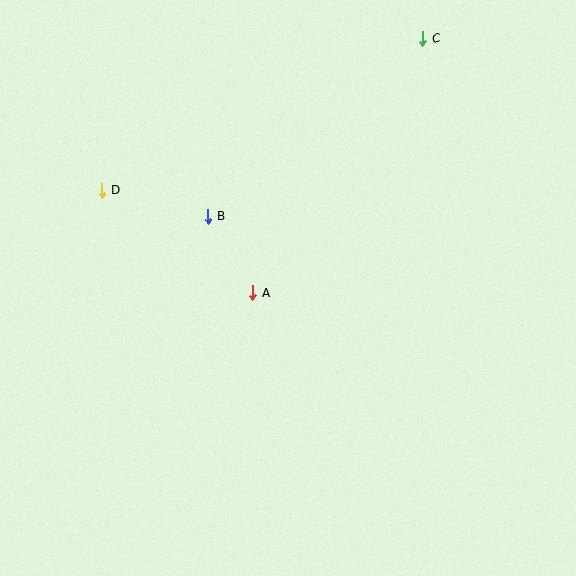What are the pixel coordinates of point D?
Point D is at (102, 191).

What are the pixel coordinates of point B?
Point B is at (208, 217).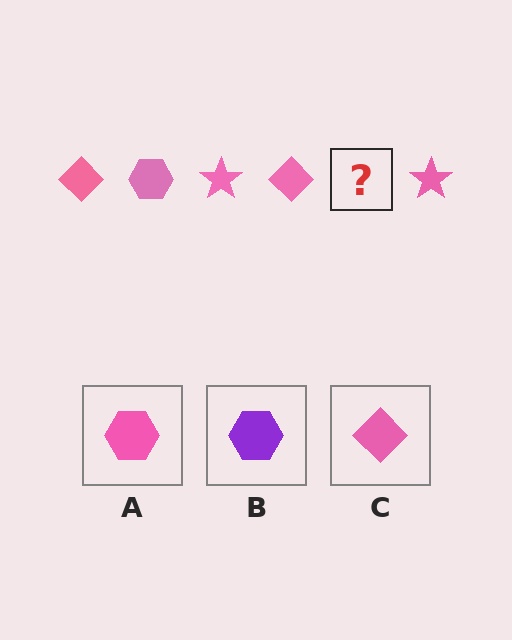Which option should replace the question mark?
Option A.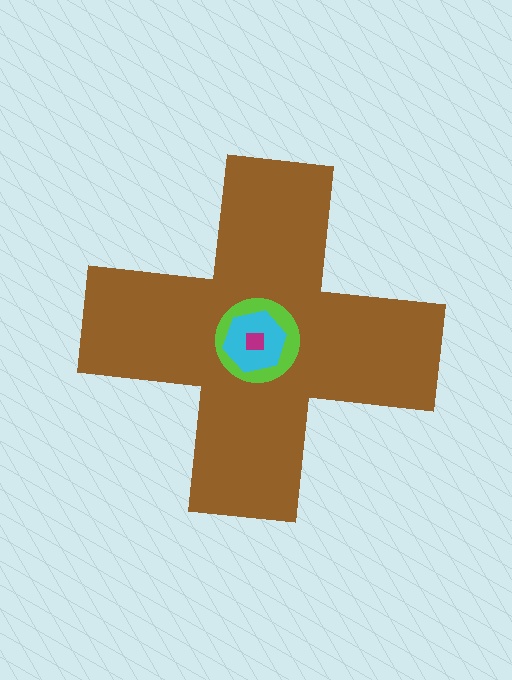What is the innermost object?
The magenta square.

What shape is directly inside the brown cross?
The lime circle.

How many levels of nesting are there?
4.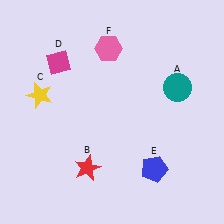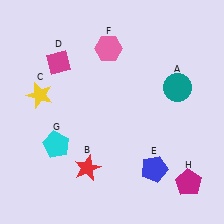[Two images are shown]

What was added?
A cyan pentagon (G), a magenta pentagon (H) were added in Image 2.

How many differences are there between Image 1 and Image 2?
There are 2 differences between the two images.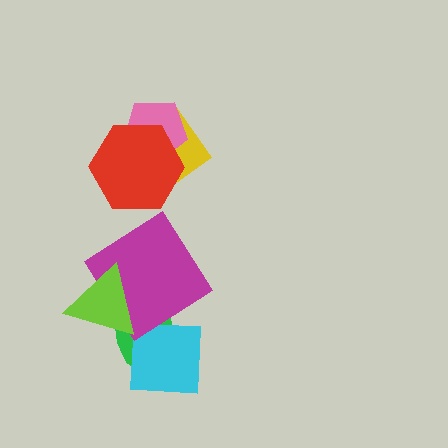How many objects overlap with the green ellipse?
3 objects overlap with the green ellipse.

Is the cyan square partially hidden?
Yes, it is partially covered by another shape.